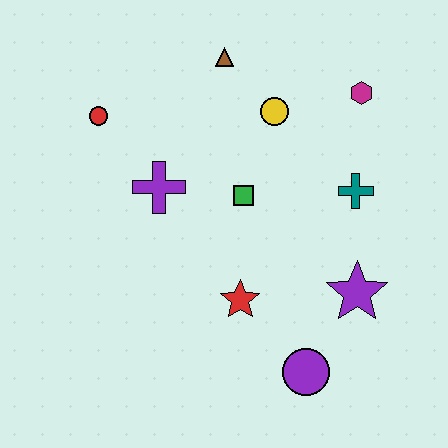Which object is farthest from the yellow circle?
The purple circle is farthest from the yellow circle.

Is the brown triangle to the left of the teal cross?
Yes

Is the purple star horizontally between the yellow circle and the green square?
No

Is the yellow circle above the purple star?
Yes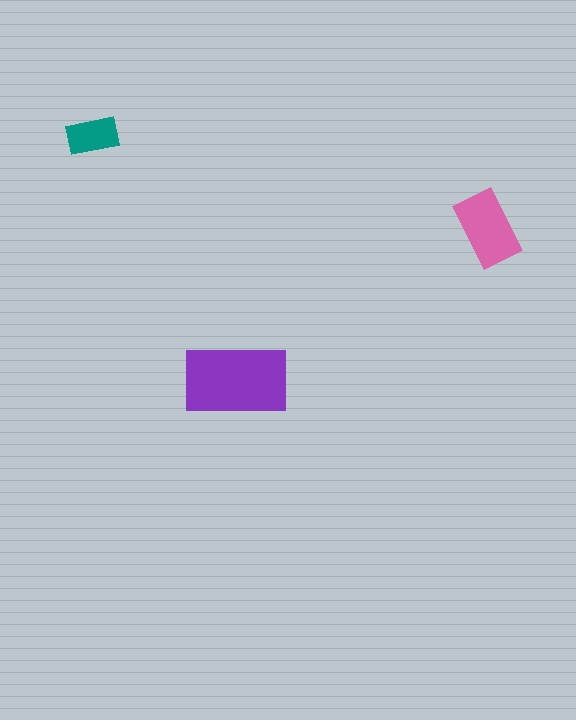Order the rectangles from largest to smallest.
the purple one, the pink one, the teal one.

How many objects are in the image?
There are 3 objects in the image.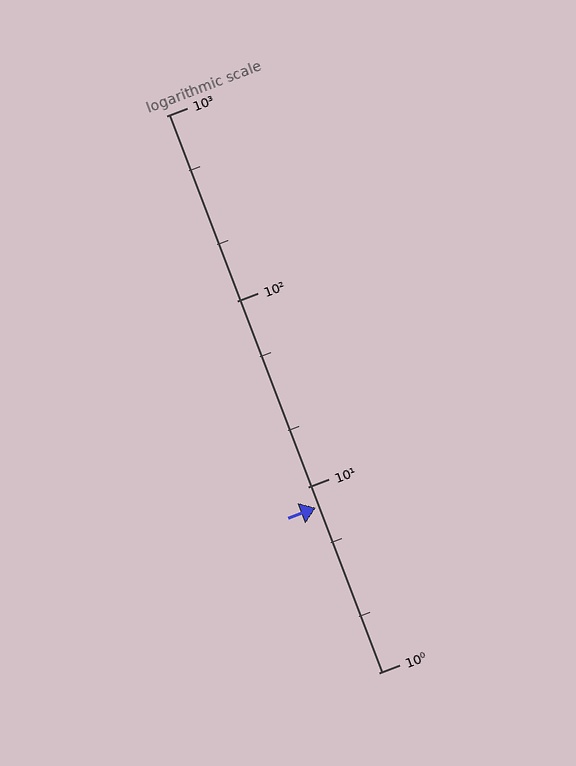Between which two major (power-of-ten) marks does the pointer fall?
The pointer is between 1 and 10.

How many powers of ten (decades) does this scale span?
The scale spans 3 decades, from 1 to 1000.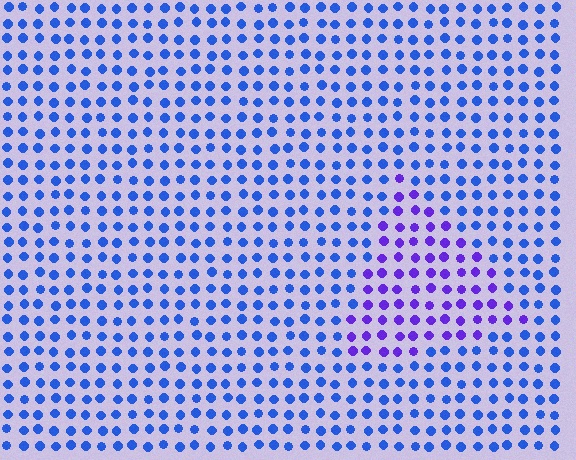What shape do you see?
I see a triangle.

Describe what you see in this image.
The image is filled with small blue elements in a uniform arrangement. A triangle-shaped region is visible where the elements are tinted to a slightly different hue, forming a subtle color boundary.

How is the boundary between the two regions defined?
The boundary is defined purely by a slight shift in hue (about 39 degrees). Spacing, size, and orientation are identical on both sides.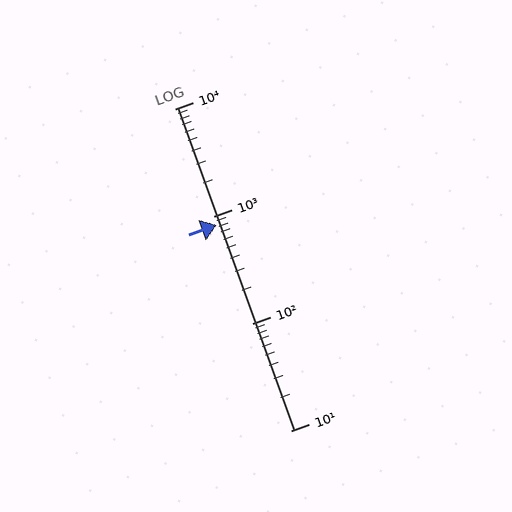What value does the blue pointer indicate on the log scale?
The pointer indicates approximately 820.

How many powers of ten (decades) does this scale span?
The scale spans 3 decades, from 10 to 10000.